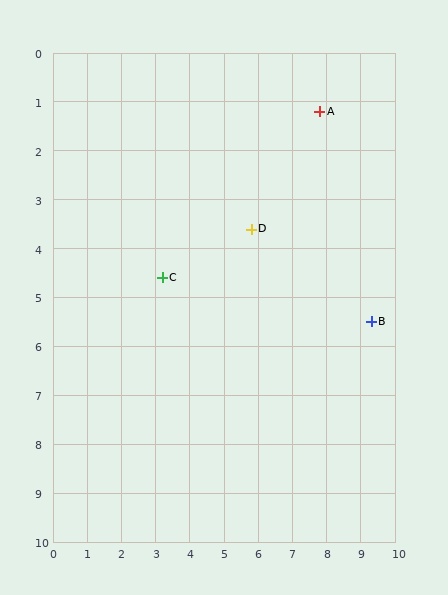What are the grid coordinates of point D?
Point D is at approximately (5.8, 3.6).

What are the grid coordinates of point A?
Point A is at approximately (7.8, 1.2).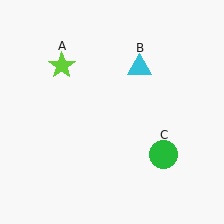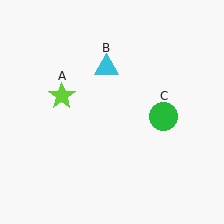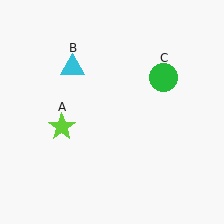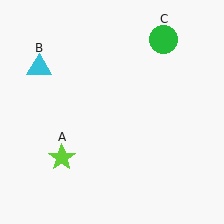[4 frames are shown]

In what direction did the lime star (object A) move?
The lime star (object A) moved down.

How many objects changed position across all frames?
3 objects changed position: lime star (object A), cyan triangle (object B), green circle (object C).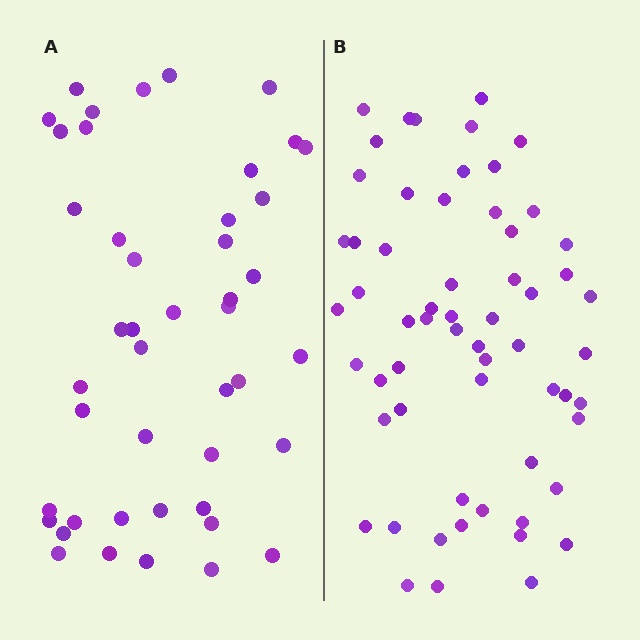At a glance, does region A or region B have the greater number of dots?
Region B (the right region) has more dots.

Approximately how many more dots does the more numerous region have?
Region B has approximately 15 more dots than region A.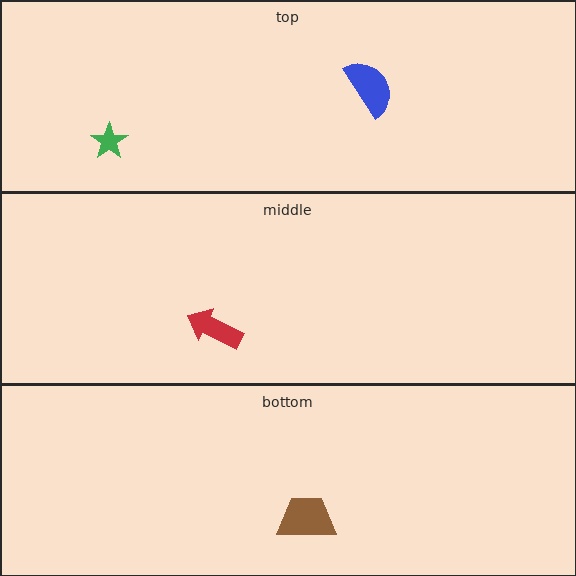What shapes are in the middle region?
The red arrow.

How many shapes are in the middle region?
1.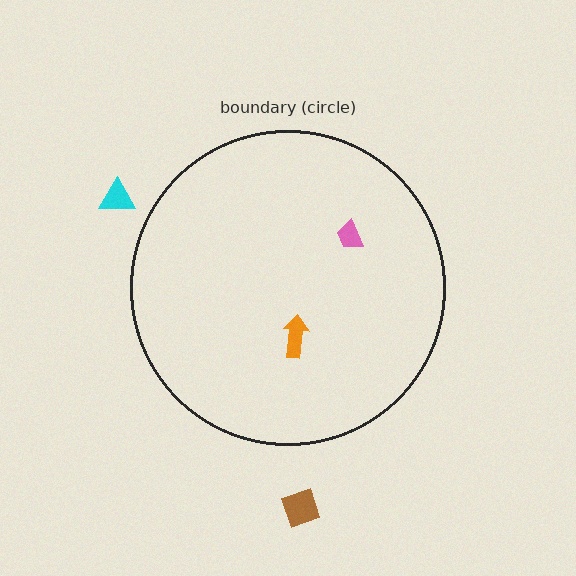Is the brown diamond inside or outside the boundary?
Outside.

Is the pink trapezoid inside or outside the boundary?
Inside.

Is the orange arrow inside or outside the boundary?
Inside.